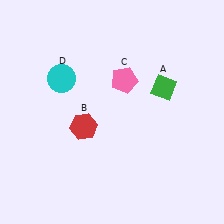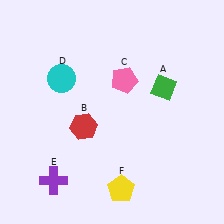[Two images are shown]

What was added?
A purple cross (E), a yellow pentagon (F) were added in Image 2.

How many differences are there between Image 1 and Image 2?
There are 2 differences between the two images.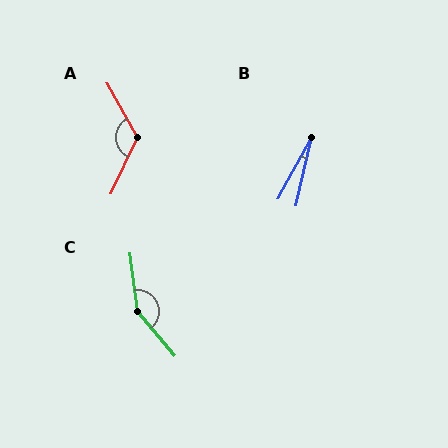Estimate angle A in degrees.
Approximately 125 degrees.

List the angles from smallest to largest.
B (15°), A (125°), C (147°).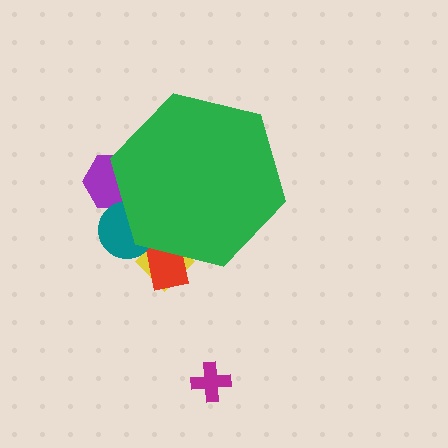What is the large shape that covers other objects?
A green hexagon.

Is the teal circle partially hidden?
Yes, the teal circle is partially hidden behind the green hexagon.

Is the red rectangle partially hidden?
Yes, the red rectangle is partially hidden behind the green hexagon.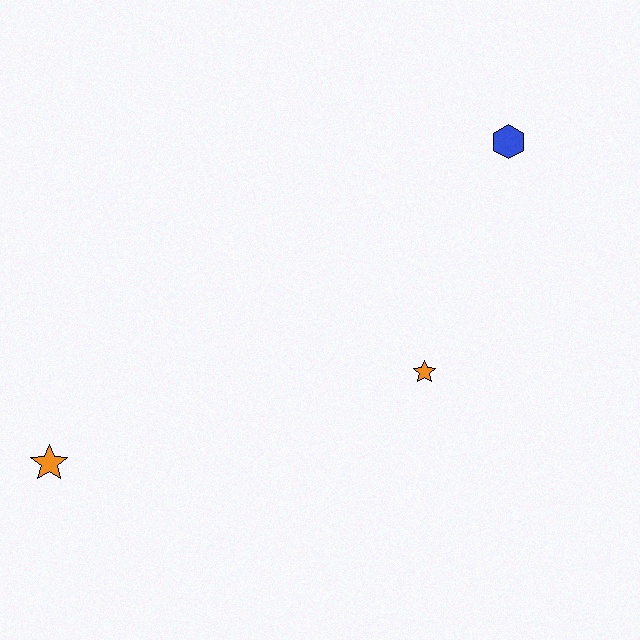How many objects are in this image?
There are 3 objects.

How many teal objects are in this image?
There are no teal objects.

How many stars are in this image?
There are 2 stars.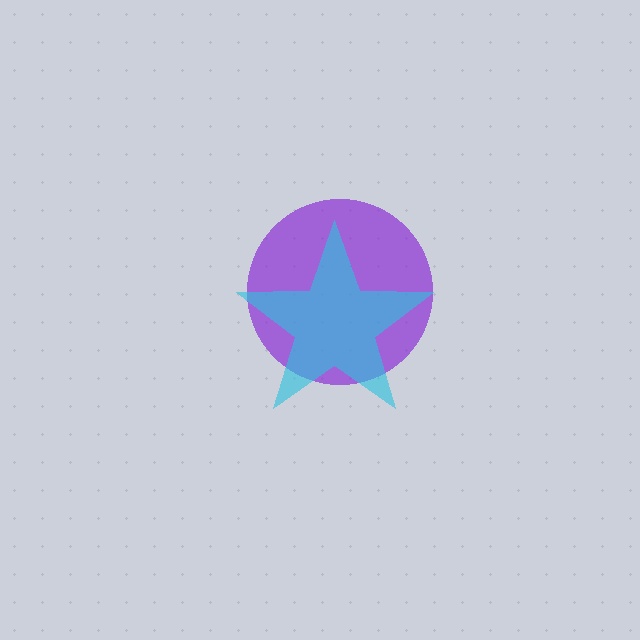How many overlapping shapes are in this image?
There are 2 overlapping shapes in the image.